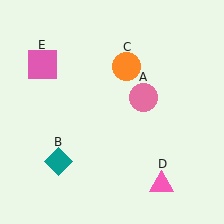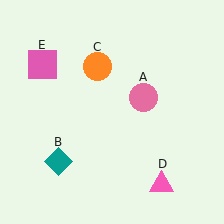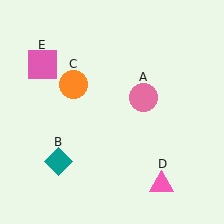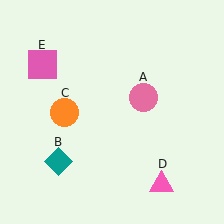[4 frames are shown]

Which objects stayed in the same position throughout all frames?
Pink circle (object A) and teal diamond (object B) and pink triangle (object D) and pink square (object E) remained stationary.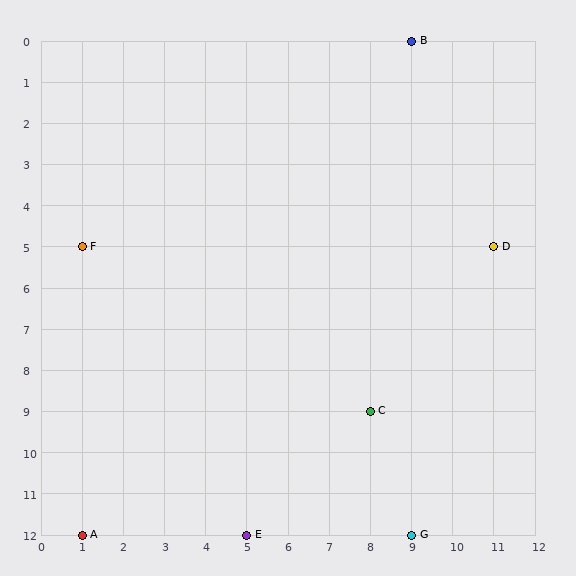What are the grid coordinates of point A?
Point A is at grid coordinates (1, 12).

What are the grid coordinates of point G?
Point G is at grid coordinates (9, 12).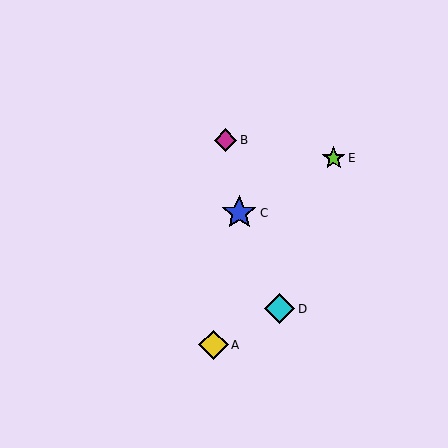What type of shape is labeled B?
Shape B is a magenta diamond.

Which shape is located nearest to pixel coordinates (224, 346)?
The yellow diamond (labeled A) at (213, 345) is nearest to that location.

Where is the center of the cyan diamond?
The center of the cyan diamond is at (279, 309).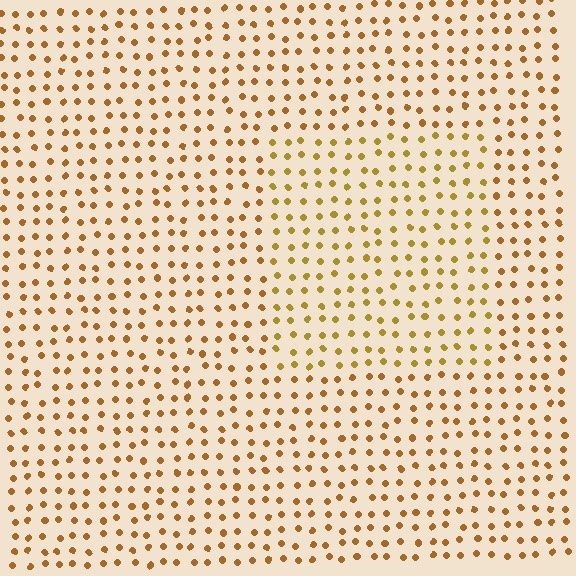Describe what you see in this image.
The image is filled with small brown elements in a uniform arrangement. A rectangle-shaped region is visible where the elements are tinted to a slightly different hue, forming a subtle color boundary.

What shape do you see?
I see a rectangle.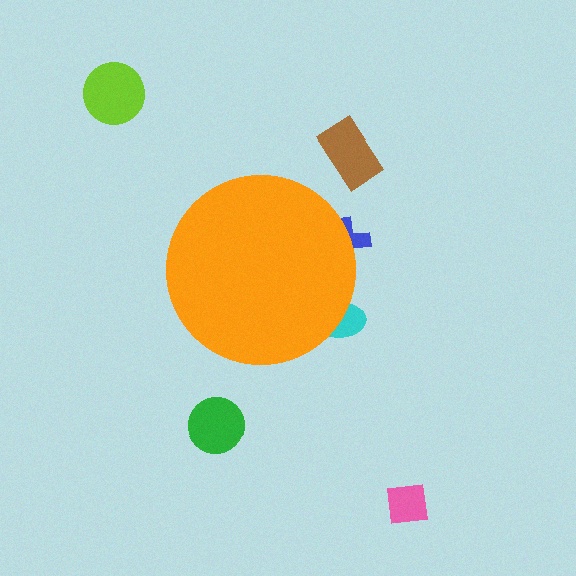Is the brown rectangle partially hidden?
No, the brown rectangle is fully visible.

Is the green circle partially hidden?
No, the green circle is fully visible.